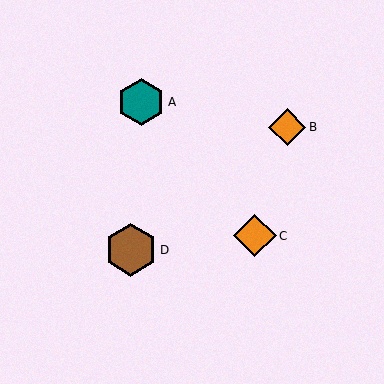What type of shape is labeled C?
Shape C is an orange diamond.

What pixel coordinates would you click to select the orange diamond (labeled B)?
Click at (287, 127) to select the orange diamond B.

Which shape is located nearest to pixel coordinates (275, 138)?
The orange diamond (labeled B) at (287, 127) is nearest to that location.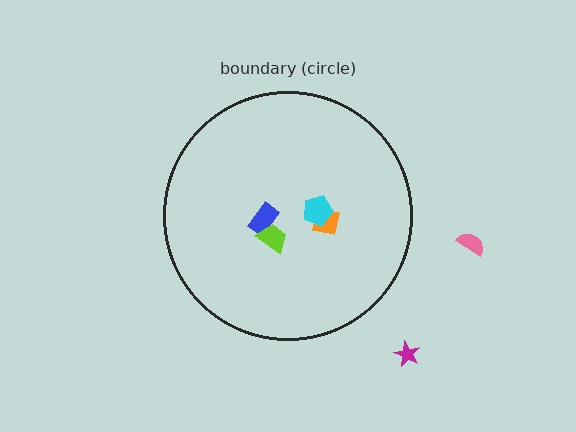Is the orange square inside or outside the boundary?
Inside.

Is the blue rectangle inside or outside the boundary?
Inside.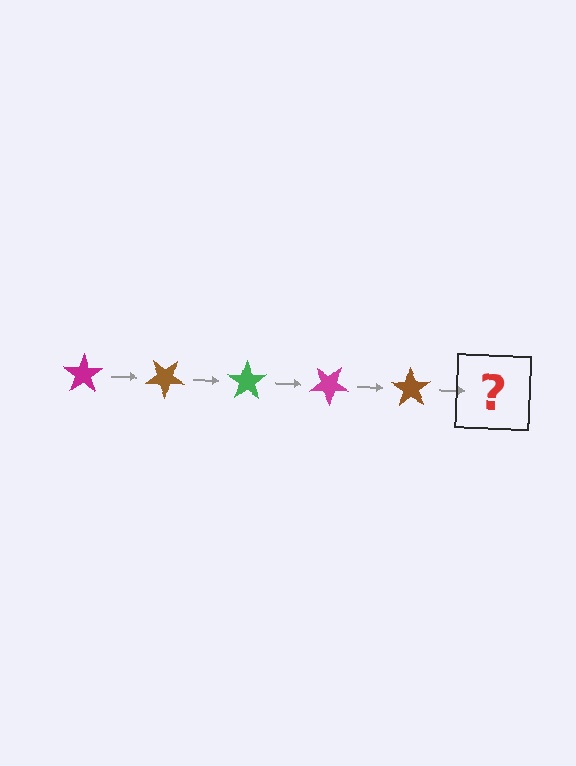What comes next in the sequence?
The next element should be a green star, rotated 175 degrees from the start.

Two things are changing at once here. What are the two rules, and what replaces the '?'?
The two rules are that it rotates 35 degrees each step and the color cycles through magenta, brown, and green. The '?' should be a green star, rotated 175 degrees from the start.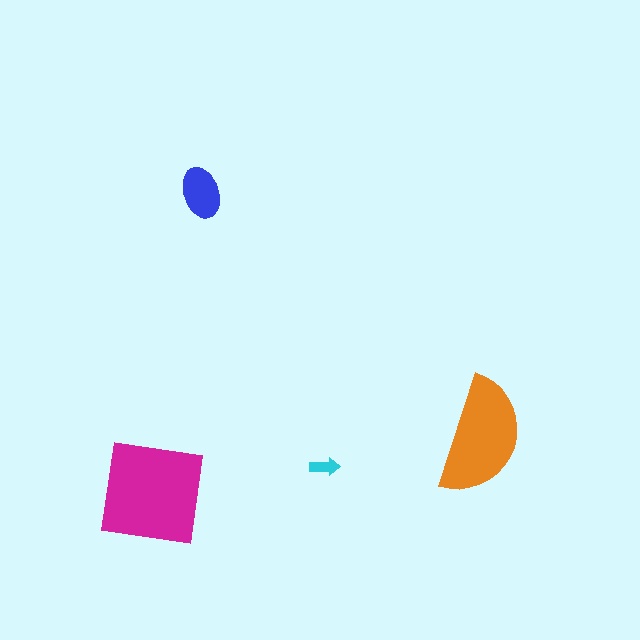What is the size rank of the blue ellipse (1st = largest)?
3rd.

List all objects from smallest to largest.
The cyan arrow, the blue ellipse, the orange semicircle, the magenta square.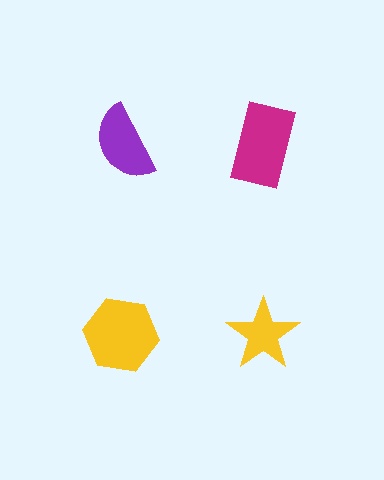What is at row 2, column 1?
A yellow hexagon.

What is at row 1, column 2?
A magenta rectangle.